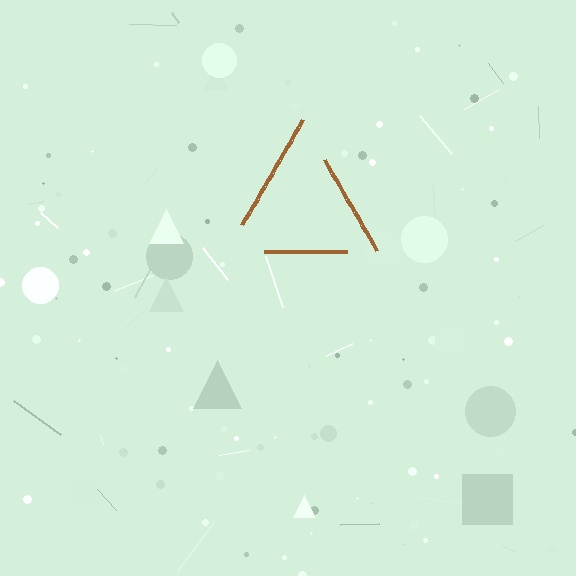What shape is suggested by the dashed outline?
The dashed outline suggests a triangle.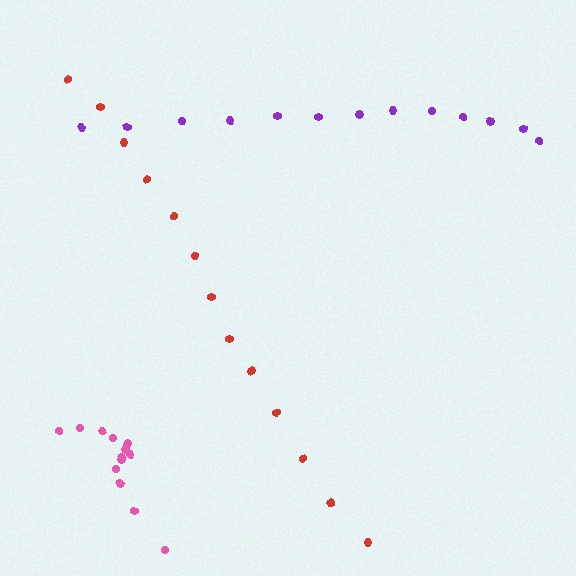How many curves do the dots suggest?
There are 3 distinct paths.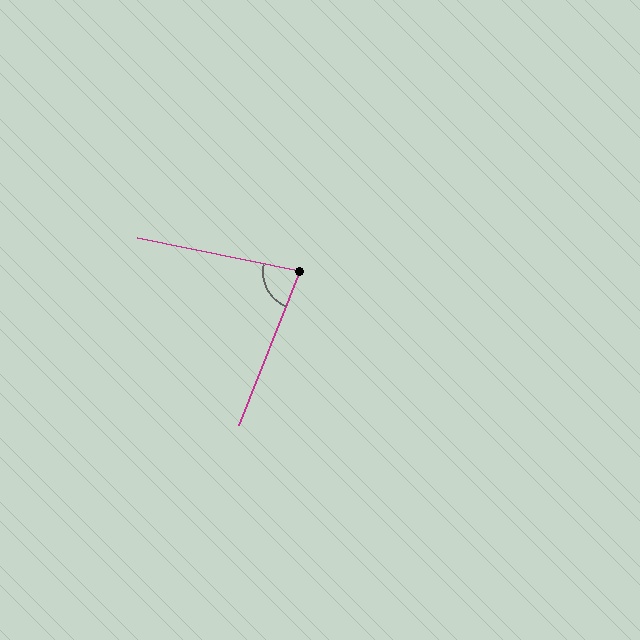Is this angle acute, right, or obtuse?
It is acute.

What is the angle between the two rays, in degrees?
Approximately 80 degrees.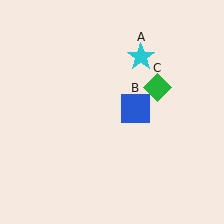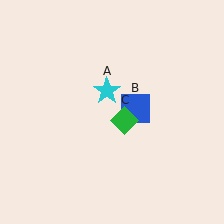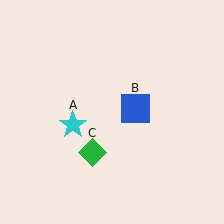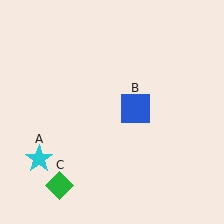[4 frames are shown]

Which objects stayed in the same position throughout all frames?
Blue square (object B) remained stationary.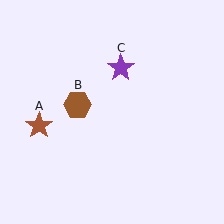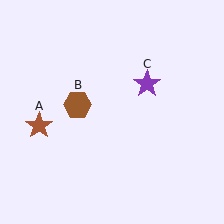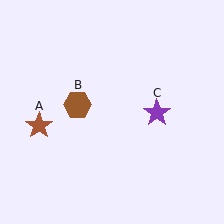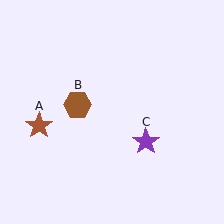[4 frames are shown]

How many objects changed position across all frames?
1 object changed position: purple star (object C).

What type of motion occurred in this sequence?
The purple star (object C) rotated clockwise around the center of the scene.